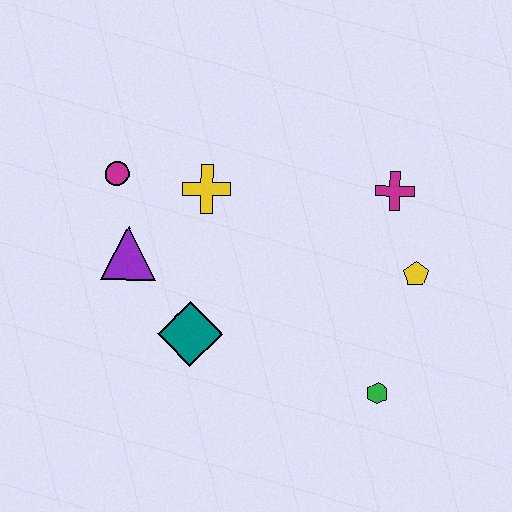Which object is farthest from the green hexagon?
The magenta circle is farthest from the green hexagon.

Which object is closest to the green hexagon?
The yellow pentagon is closest to the green hexagon.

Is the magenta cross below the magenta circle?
Yes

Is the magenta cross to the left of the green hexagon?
No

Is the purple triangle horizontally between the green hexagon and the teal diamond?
No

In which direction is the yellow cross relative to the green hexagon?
The yellow cross is above the green hexagon.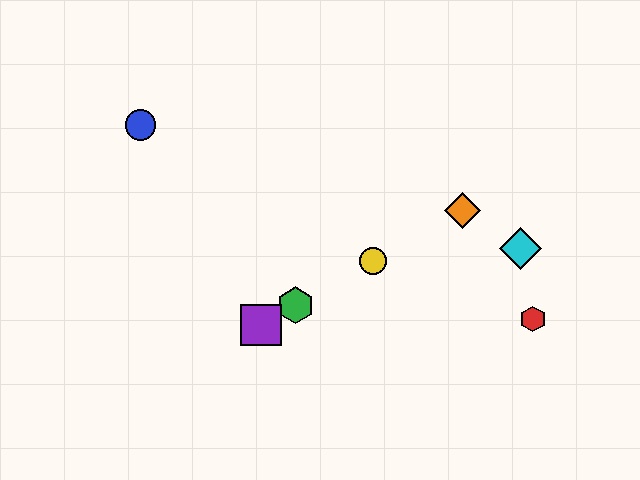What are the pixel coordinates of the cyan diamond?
The cyan diamond is at (521, 248).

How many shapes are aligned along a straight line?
4 shapes (the green hexagon, the yellow circle, the purple square, the orange diamond) are aligned along a straight line.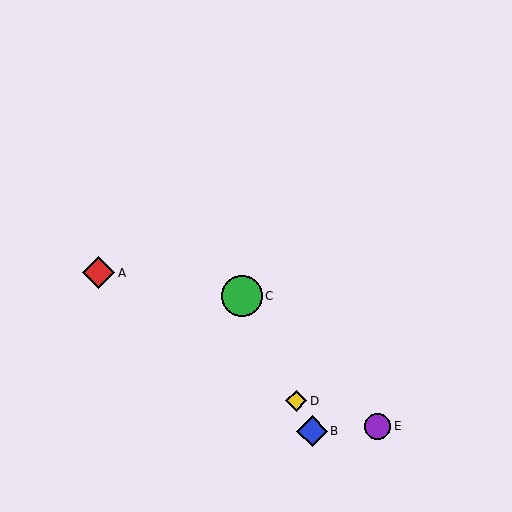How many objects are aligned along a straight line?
3 objects (B, C, D) are aligned along a straight line.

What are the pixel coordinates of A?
Object A is at (99, 273).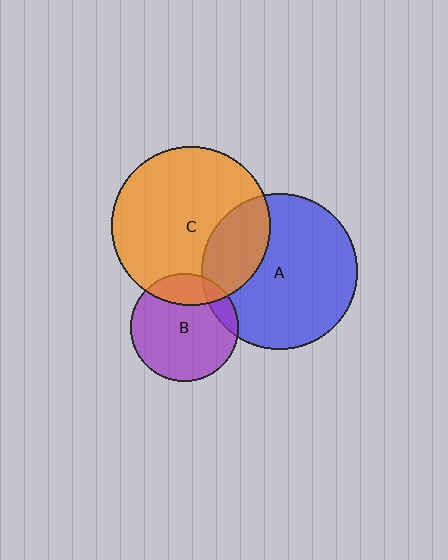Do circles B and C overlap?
Yes.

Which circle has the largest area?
Circle C (orange).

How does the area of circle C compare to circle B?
Approximately 2.2 times.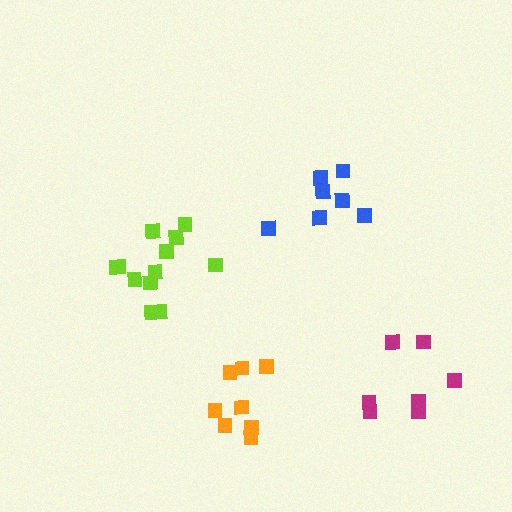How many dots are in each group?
Group 1: 12 dots, Group 2: 7 dots, Group 3: 8 dots, Group 4: 8 dots (35 total).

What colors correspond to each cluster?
The clusters are colored: lime, blue, orange, magenta.